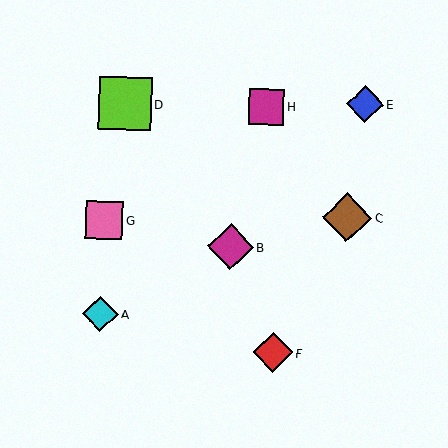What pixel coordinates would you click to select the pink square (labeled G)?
Click at (104, 220) to select the pink square G.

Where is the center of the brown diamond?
The center of the brown diamond is at (347, 217).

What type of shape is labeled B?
Shape B is a magenta diamond.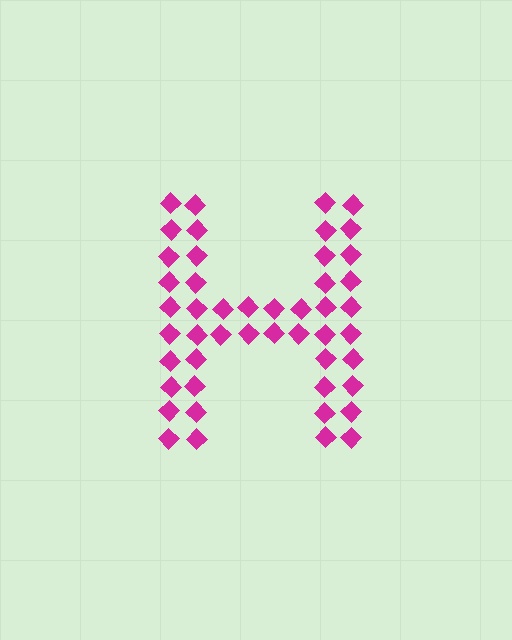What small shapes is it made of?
It is made of small diamonds.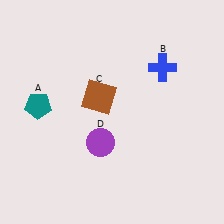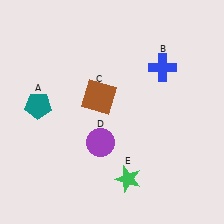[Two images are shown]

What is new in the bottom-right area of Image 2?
A green star (E) was added in the bottom-right area of Image 2.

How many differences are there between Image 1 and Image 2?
There is 1 difference between the two images.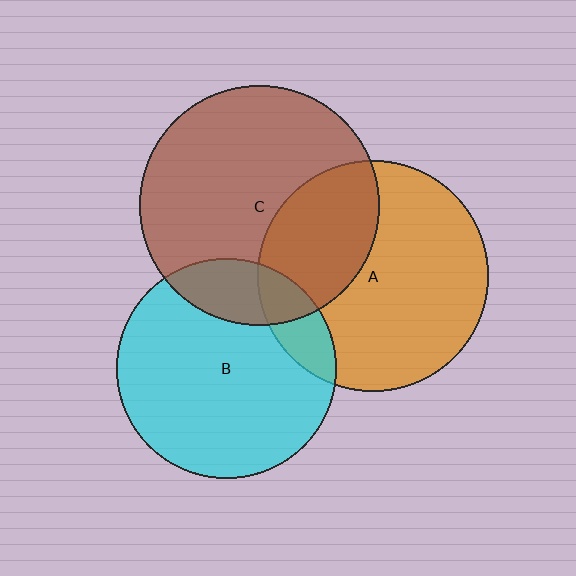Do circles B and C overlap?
Yes.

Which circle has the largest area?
Circle C (brown).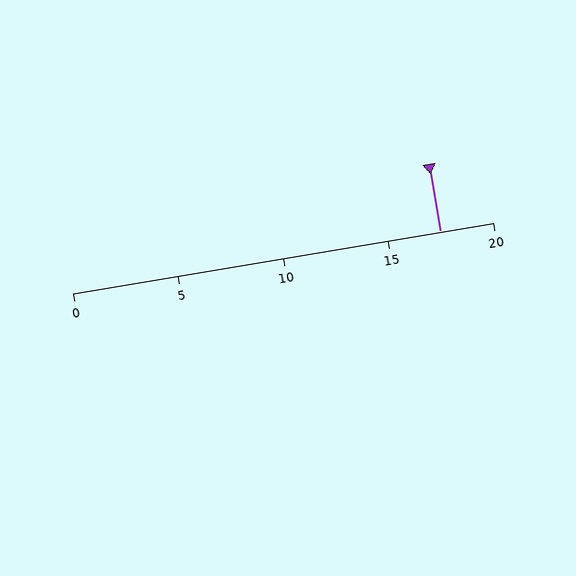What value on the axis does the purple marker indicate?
The marker indicates approximately 17.5.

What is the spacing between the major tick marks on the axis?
The major ticks are spaced 5 apart.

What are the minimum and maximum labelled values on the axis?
The axis runs from 0 to 20.